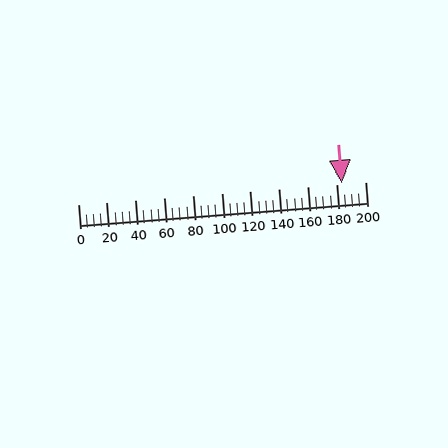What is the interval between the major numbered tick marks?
The major tick marks are spaced 20 units apart.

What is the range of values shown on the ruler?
The ruler shows values from 0 to 200.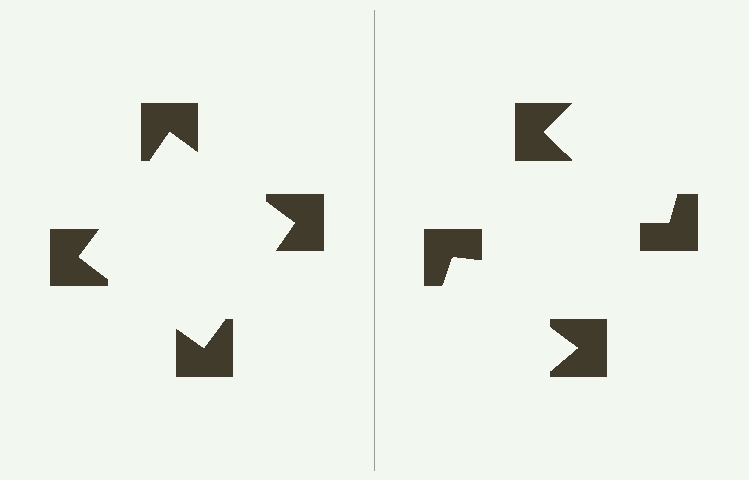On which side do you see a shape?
An illusory square appears on the left side. On the right side the wedge cuts are rotated, so no coherent shape forms.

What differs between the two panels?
The notched squares are positioned identically on both sides; only the wedge orientations differ. On the left they align to a square; on the right they are misaligned.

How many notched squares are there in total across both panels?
8 — 4 on each side.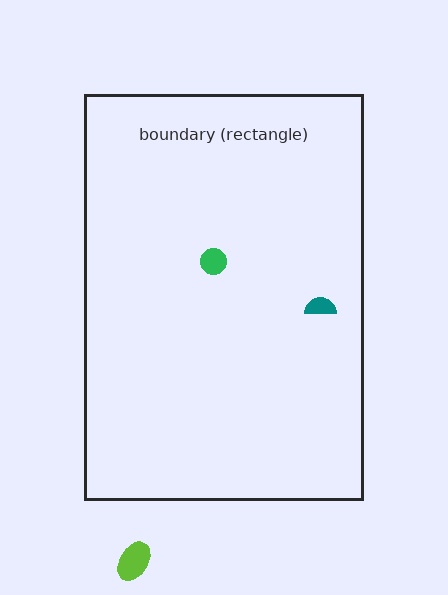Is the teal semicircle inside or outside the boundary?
Inside.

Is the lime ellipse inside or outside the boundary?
Outside.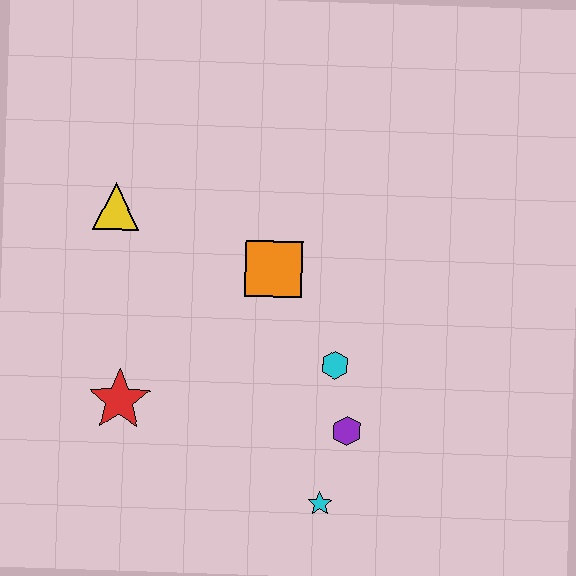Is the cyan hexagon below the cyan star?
No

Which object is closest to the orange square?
The cyan hexagon is closest to the orange square.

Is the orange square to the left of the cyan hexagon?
Yes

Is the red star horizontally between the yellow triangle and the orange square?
Yes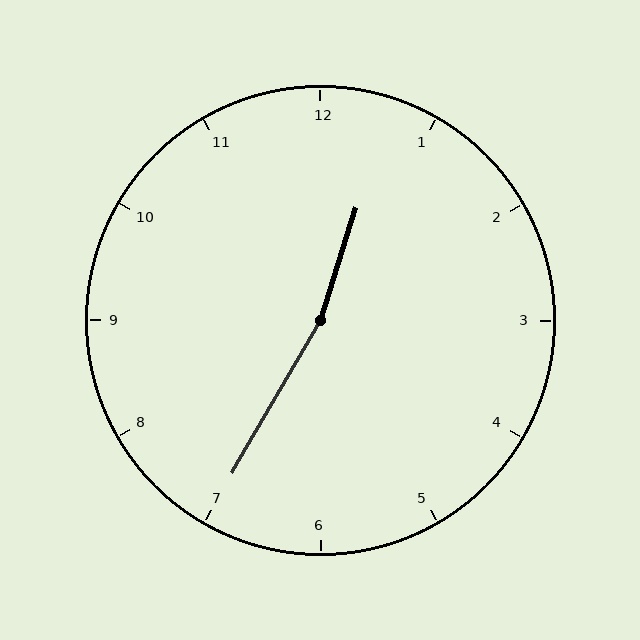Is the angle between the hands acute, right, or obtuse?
It is obtuse.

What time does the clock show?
12:35.